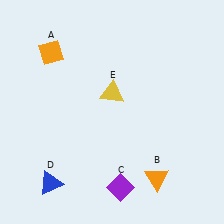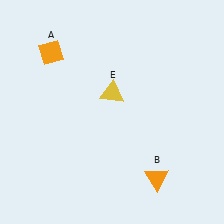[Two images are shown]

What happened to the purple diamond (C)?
The purple diamond (C) was removed in Image 2. It was in the bottom-right area of Image 1.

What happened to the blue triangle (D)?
The blue triangle (D) was removed in Image 2. It was in the bottom-left area of Image 1.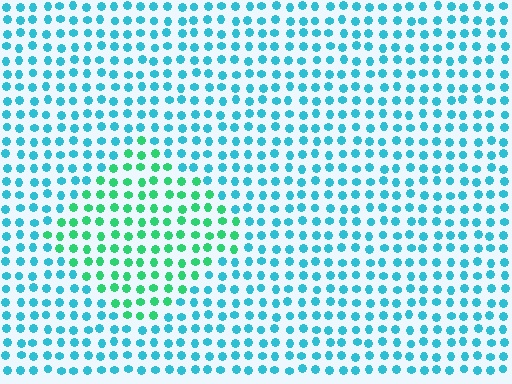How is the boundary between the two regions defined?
The boundary is defined purely by a slight shift in hue (about 43 degrees). Spacing, size, and orientation are identical on both sides.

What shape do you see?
I see a diamond.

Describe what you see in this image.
The image is filled with small cyan elements in a uniform arrangement. A diamond-shaped region is visible where the elements are tinted to a slightly different hue, forming a subtle color boundary.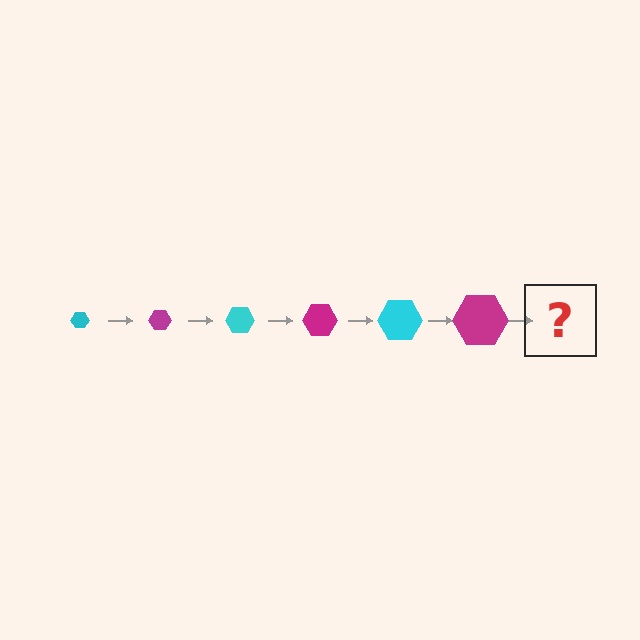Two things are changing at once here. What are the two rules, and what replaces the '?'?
The two rules are that the hexagon grows larger each step and the color cycles through cyan and magenta. The '?' should be a cyan hexagon, larger than the previous one.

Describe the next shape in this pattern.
It should be a cyan hexagon, larger than the previous one.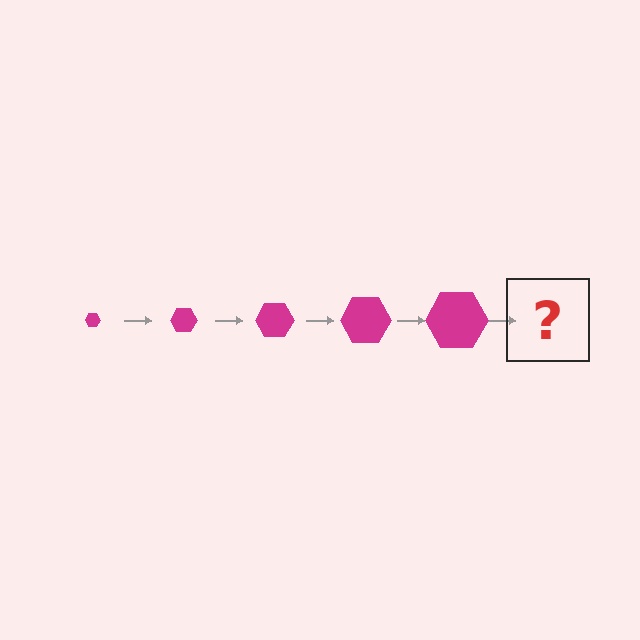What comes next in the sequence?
The next element should be a magenta hexagon, larger than the previous one.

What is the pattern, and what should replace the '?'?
The pattern is that the hexagon gets progressively larger each step. The '?' should be a magenta hexagon, larger than the previous one.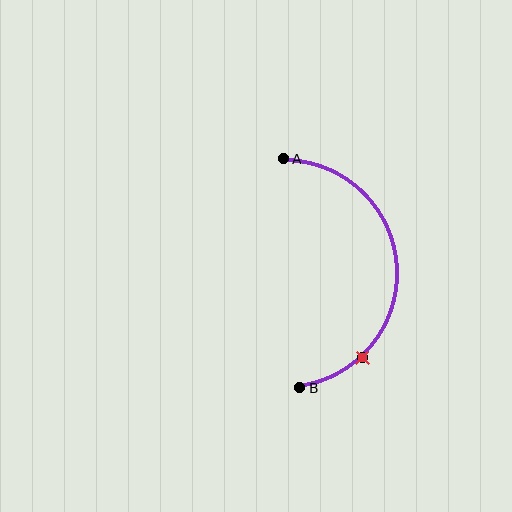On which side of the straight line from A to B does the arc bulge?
The arc bulges to the right of the straight line connecting A and B.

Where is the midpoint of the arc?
The arc midpoint is the point on the curve farthest from the straight line joining A and B. It sits to the right of that line.